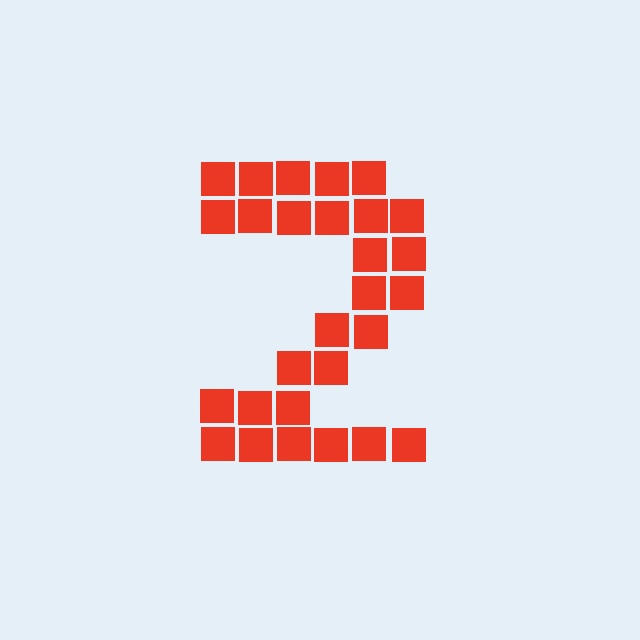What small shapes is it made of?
It is made of small squares.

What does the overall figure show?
The overall figure shows the digit 2.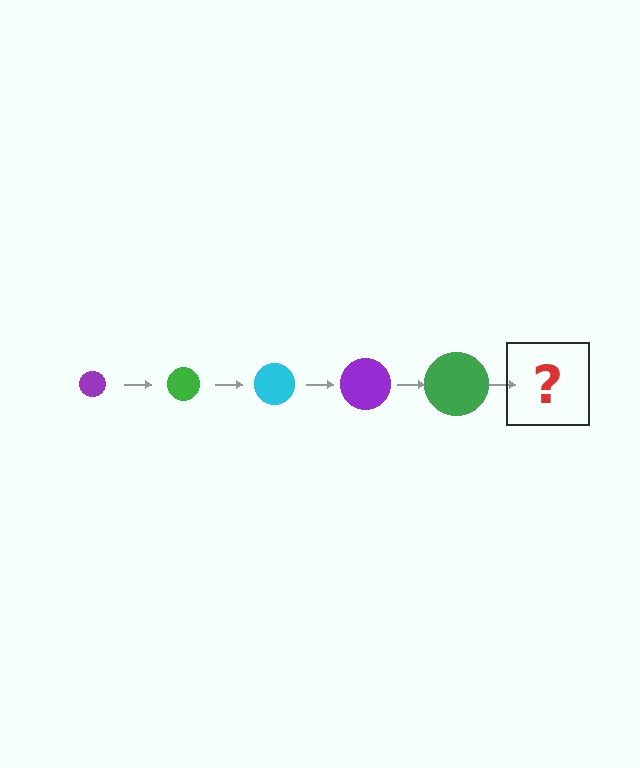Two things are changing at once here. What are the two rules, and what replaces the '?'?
The two rules are that the circle grows larger each step and the color cycles through purple, green, and cyan. The '?' should be a cyan circle, larger than the previous one.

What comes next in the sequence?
The next element should be a cyan circle, larger than the previous one.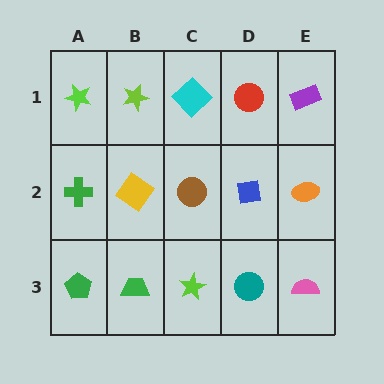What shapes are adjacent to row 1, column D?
A blue square (row 2, column D), a cyan diamond (row 1, column C), a purple rectangle (row 1, column E).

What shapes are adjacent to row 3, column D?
A blue square (row 2, column D), a lime star (row 3, column C), a pink semicircle (row 3, column E).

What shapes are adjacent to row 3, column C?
A brown circle (row 2, column C), a green trapezoid (row 3, column B), a teal circle (row 3, column D).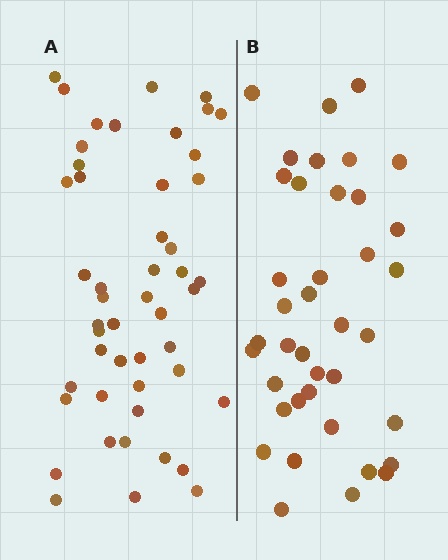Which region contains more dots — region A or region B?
Region A (the left region) has more dots.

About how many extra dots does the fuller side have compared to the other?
Region A has roughly 10 or so more dots than region B.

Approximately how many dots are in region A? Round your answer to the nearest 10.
About 50 dots. (The exact count is 49, which rounds to 50.)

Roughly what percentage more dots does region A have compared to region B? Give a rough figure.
About 25% more.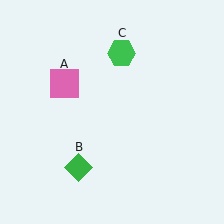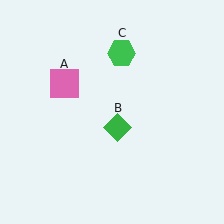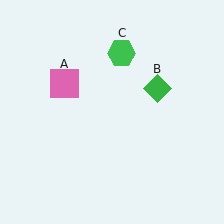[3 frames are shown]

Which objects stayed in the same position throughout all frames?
Pink square (object A) and green hexagon (object C) remained stationary.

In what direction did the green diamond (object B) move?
The green diamond (object B) moved up and to the right.